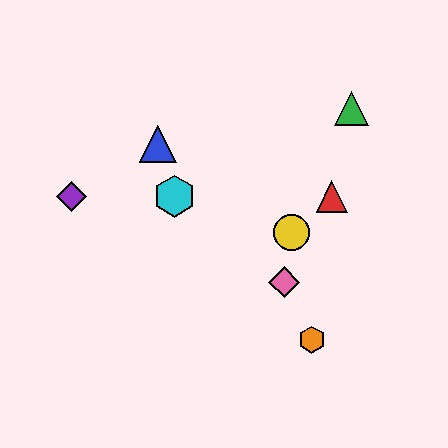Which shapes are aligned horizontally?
The red triangle, the purple diamond, the cyan hexagon are aligned horizontally.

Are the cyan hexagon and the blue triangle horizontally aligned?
No, the cyan hexagon is at y≈196 and the blue triangle is at y≈144.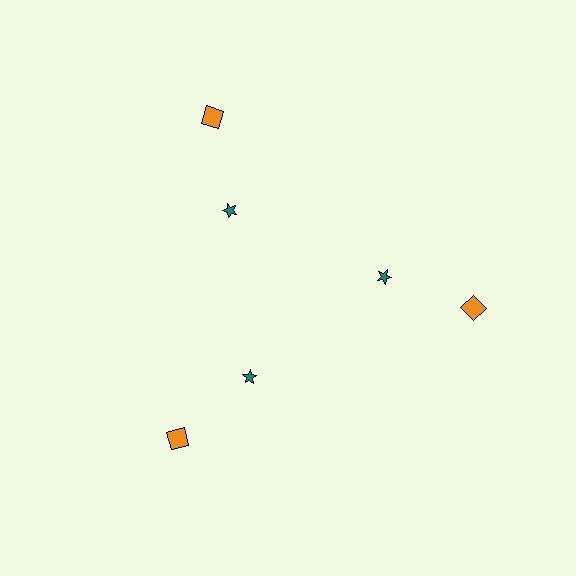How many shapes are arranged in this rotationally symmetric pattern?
There are 6 shapes, arranged in 3 groups of 2.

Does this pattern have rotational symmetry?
Yes, this pattern has 3-fold rotational symmetry. It looks the same after rotating 120 degrees around the center.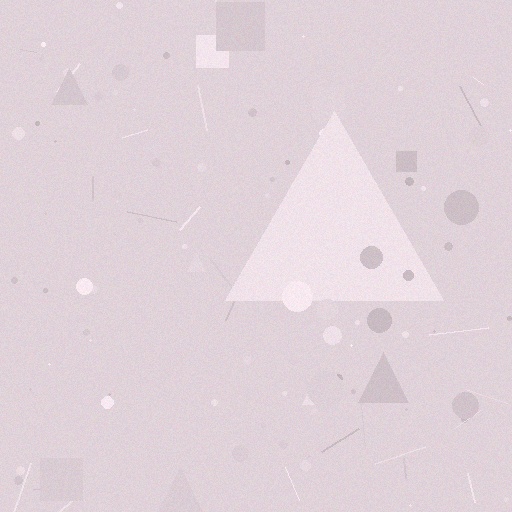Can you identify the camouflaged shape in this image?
The camouflaged shape is a triangle.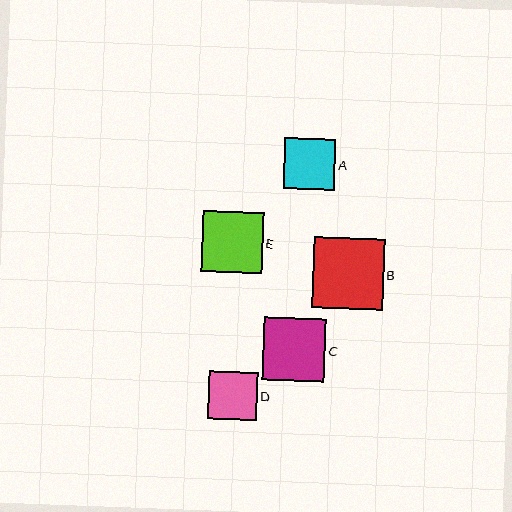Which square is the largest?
Square B is the largest with a size of approximately 71 pixels.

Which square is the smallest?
Square D is the smallest with a size of approximately 48 pixels.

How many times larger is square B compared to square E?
Square B is approximately 1.2 times the size of square E.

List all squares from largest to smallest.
From largest to smallest: B, C, E, A, D.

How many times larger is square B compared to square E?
Square B is approximately 1.2 times the size of square E.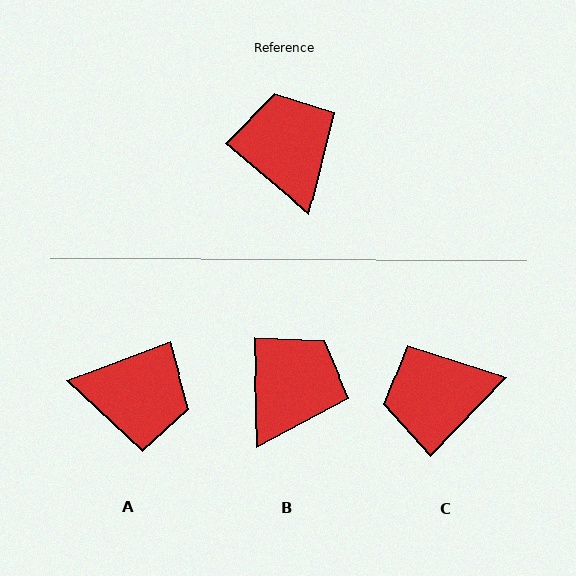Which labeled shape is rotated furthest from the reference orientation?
A, about 120 degrees away.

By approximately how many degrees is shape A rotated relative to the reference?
Approximately 120 degrees clockwise.